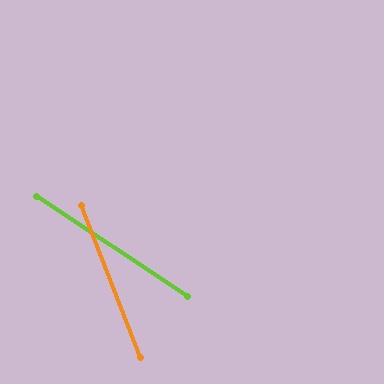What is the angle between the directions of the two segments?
Approximately 35 degrees.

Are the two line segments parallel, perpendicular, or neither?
Neither parallel nor perpendicular — they differ by about 35°.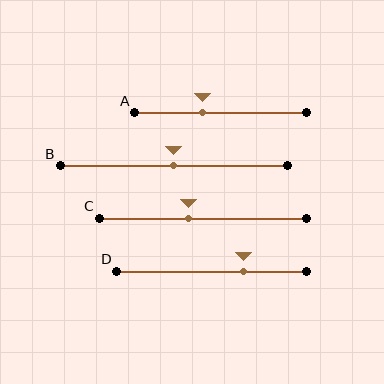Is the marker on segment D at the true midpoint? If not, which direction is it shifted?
No, the marker on segment D is shifted to the right by about 17% of the segment length.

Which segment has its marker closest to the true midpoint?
Segment B has its marker closest to the true midpoint.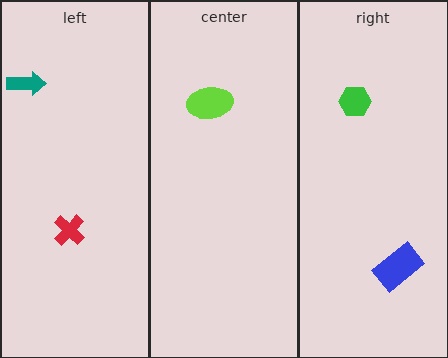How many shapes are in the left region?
2.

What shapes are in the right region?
The green hexagon, the blue rectangle.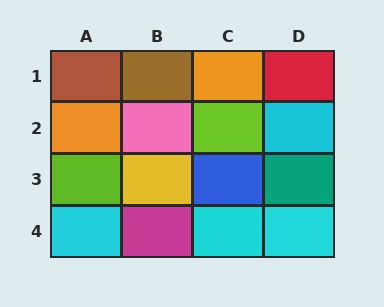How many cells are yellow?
1 cell is yellow.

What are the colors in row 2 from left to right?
Orange, pink, lime, cyan.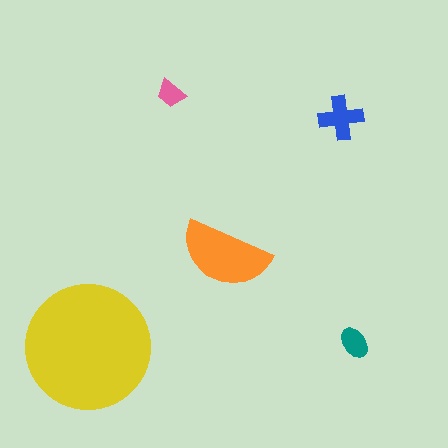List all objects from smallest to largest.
The pink trapezoid, the teal ellipse, the blue cross, the orange semicircle, the yellow circle.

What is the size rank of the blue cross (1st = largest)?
3rd.